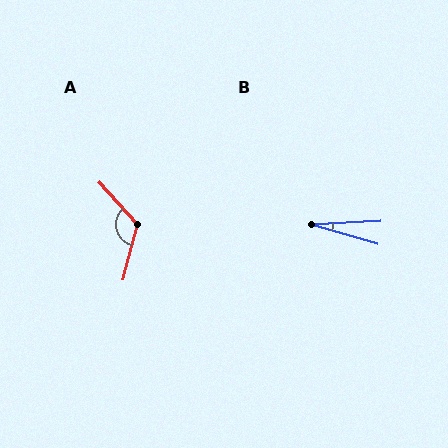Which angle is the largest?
A, at approximately 123 degrees.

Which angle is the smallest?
B, at approximately 19 degrees.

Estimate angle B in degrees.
Approximately 19 degrees.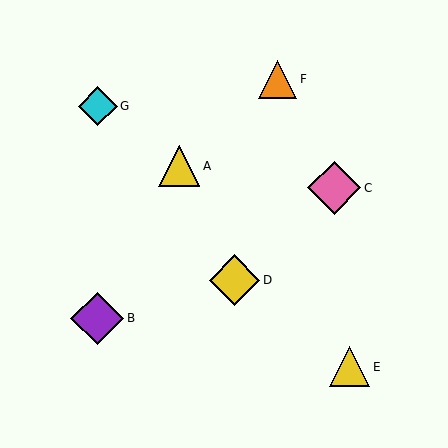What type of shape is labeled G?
Shape G is a cyan diamond.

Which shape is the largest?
The pink diamond (labeled C) is the largest.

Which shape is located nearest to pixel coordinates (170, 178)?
The yellow triangle (labeled A) at (179, 166) is nearest to that location.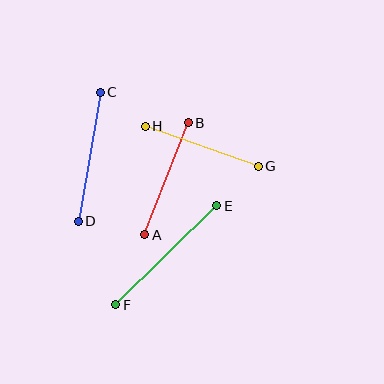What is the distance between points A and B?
The distance is approximately 120 pixels.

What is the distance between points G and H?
The distance is approximately 120 pixels.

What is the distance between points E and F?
The distance is approximately 141 pixels.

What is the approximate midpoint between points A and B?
The midpoint is at approximately (167, 179) pixels.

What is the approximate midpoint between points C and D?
The midpoint is at approximately (89, 156) pixels.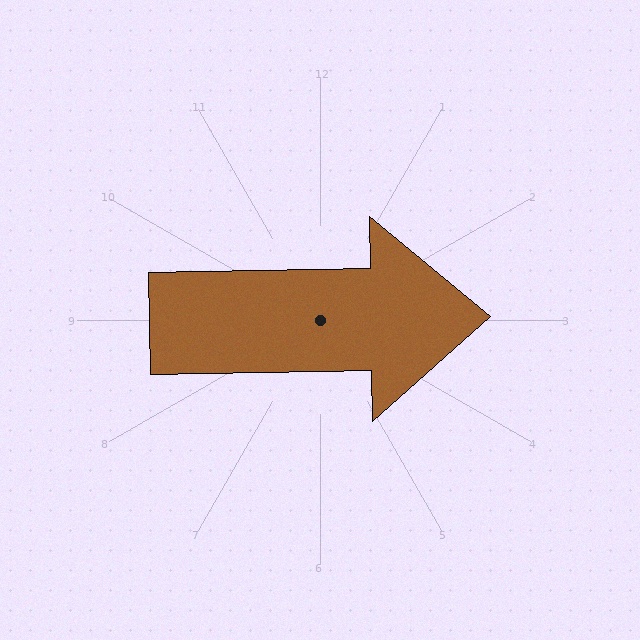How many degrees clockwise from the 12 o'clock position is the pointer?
Approximately 89 degrees.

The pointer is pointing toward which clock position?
Roughly 3 o'clock.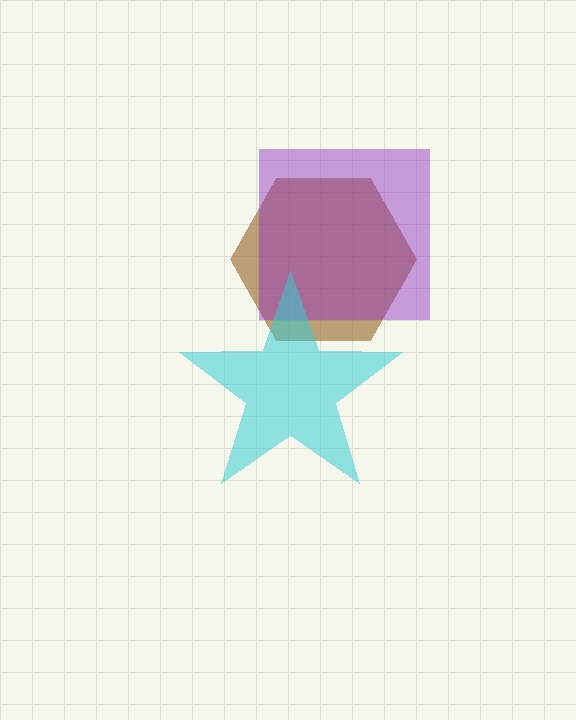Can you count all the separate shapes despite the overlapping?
Yes, there are 3 separate shapes.